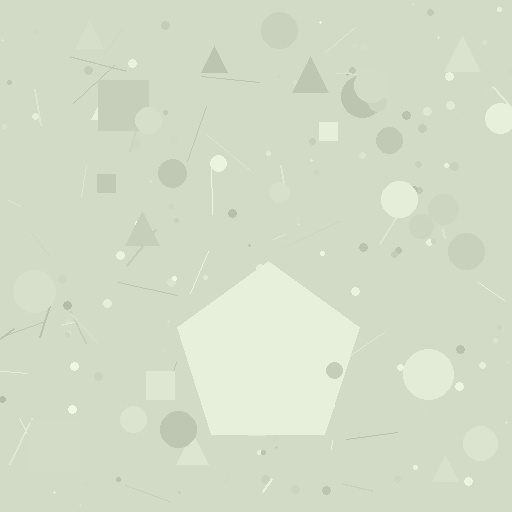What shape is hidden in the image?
A pentagon is hidden in the image.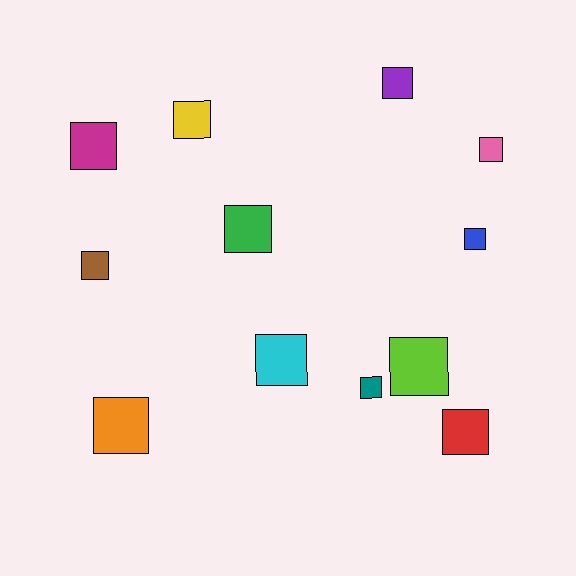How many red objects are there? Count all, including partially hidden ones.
There is 1 red object.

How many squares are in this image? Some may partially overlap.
There are 12 squares.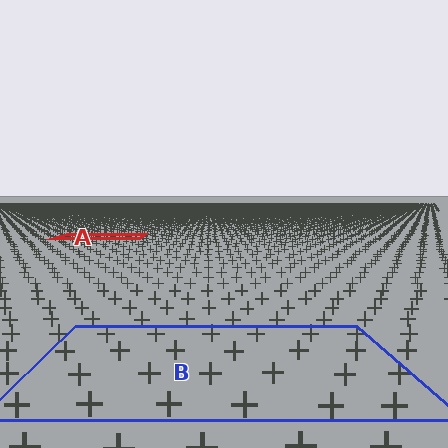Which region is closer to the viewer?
Region B is closer. The texture elements there are larger and more spread out.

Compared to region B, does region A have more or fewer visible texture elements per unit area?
Region A has more texture elements per unit area — they are packed more densely because it is farther away.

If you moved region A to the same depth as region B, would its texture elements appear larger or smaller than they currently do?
They would appear larger. At a closer depth, the same texture elements are projected at a bigger on-screen size.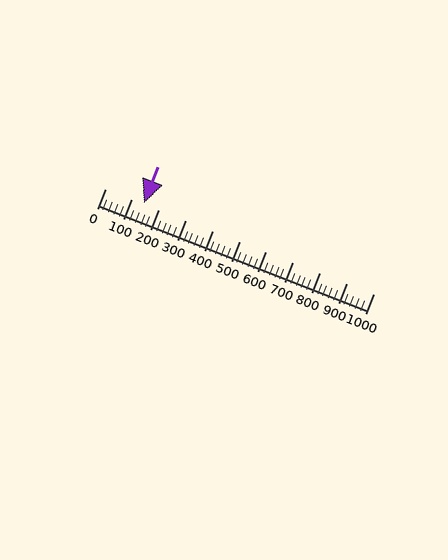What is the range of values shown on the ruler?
The ruler shows values from 0 to 1000.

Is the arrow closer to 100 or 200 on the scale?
The arrow is closer to 100.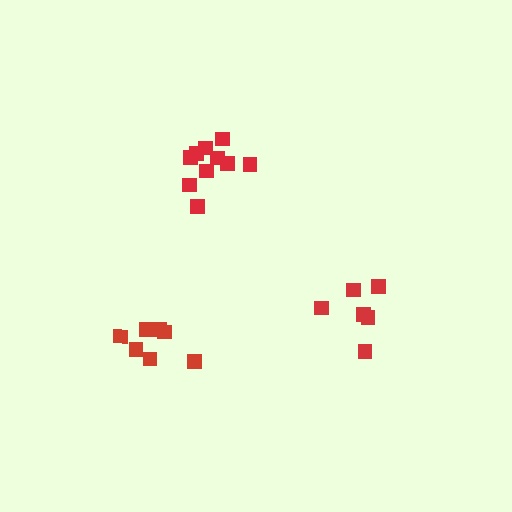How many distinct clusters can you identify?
There are 3 distinct clusters.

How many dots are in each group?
Group 1: 7 dots, Group 2: 6 dots, Group 3: 10 dots (23 total).